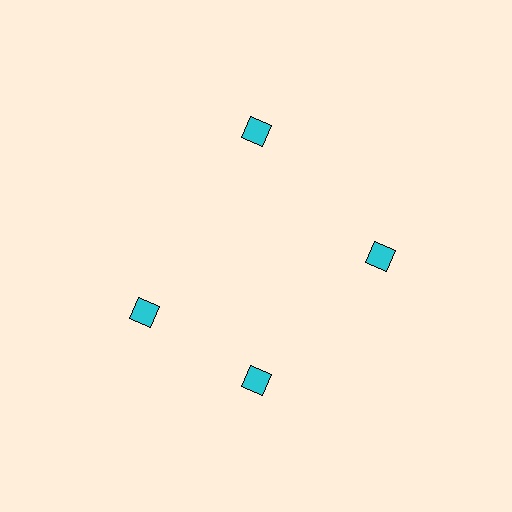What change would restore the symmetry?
The symmetry would be restored by rotating it back into even spacing with its neighbors so that all 4 diamonds sit at equal angles and equal distance from the center.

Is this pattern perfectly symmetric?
No. The 4 cyan diamonds are arranged in a ring, but one element near the 9 o'clock position is rotated out of alignment along the ring, breaking the 4-fold rotational symmetry.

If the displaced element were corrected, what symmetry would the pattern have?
It would have 4-fold rotational symmetry — the pattern would map onto itself every 90 degrees.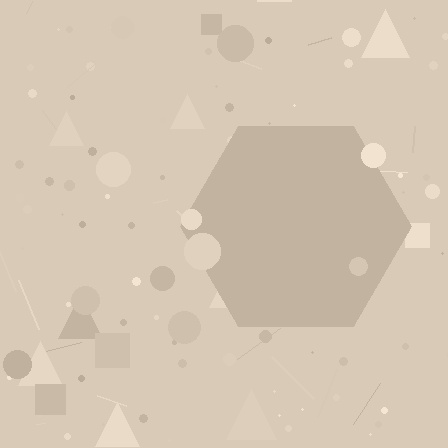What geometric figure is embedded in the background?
A hexagon is embedded in the background.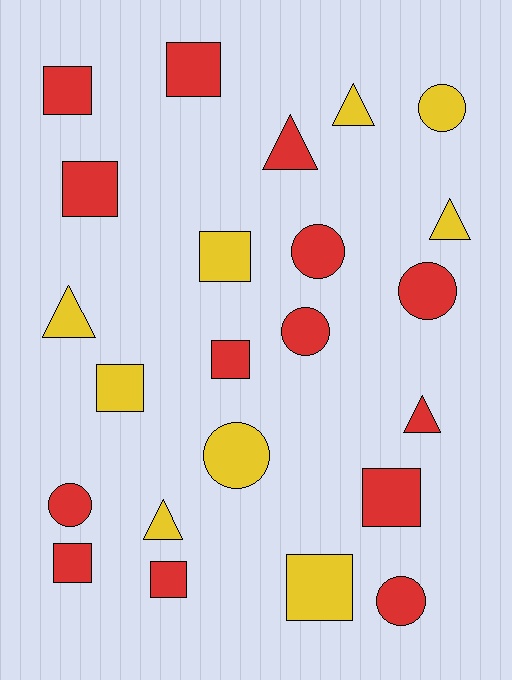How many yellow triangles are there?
There are 4 yellow triangles.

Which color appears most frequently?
Red, with 14 objects.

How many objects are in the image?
There are 23 objects.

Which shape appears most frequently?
Square, with 10 objects.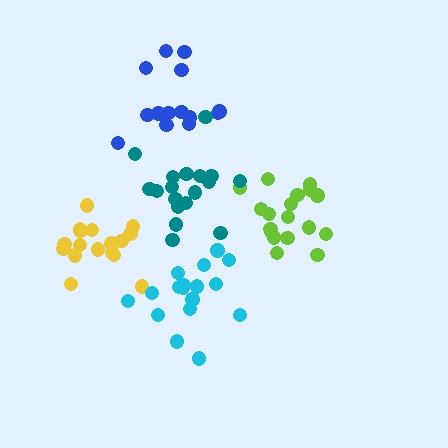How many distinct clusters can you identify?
There are 5 distinct clusters.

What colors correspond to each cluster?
The clusters are colored: lime, blue, yellow, cyan, teal.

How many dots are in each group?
Group 1: 18 dots, Group 2: 14 dots, Group 3: 17 dots, Group 4: 17 dots, Group 5: 18 dots (84 total).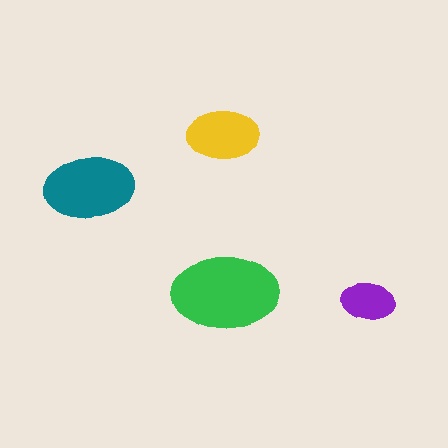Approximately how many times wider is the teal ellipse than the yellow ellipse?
About 1.5 times wider.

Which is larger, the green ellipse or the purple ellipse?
The green one.